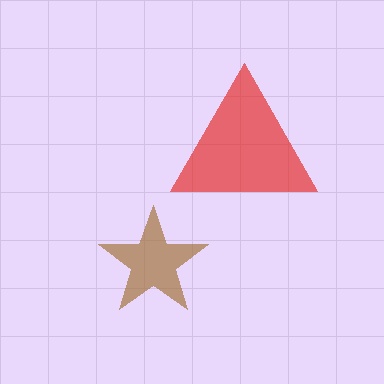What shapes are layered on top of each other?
The layered shapes are: a red triangle, a brown star.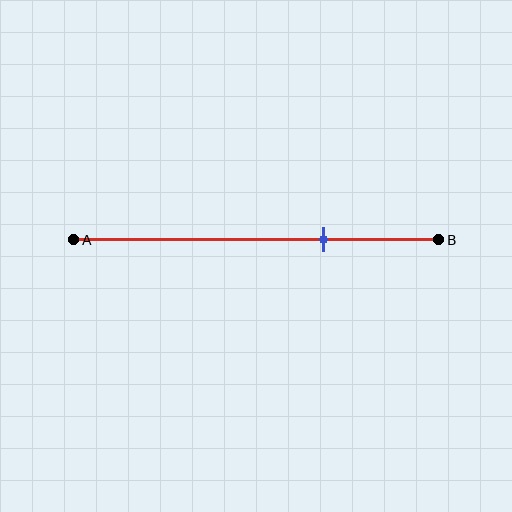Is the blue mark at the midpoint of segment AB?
No, the mark is at about 70% from A, not at the 50% midpoint.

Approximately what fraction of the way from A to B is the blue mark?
The blue mark is approximately 70% of the way from A to B.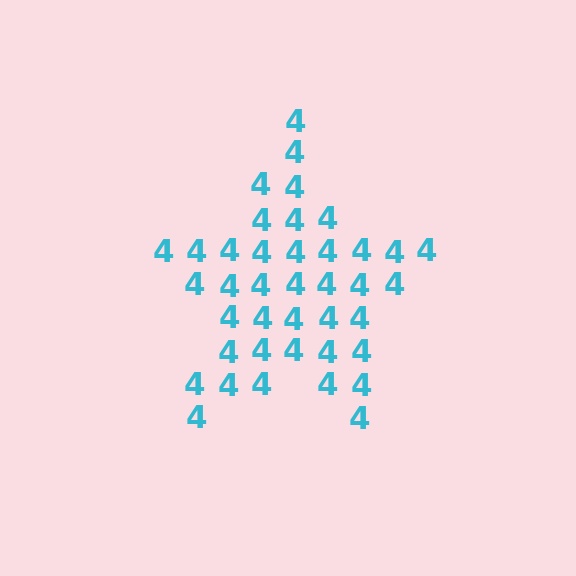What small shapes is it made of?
It is made of small digit 4's.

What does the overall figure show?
The overall figure shows a star.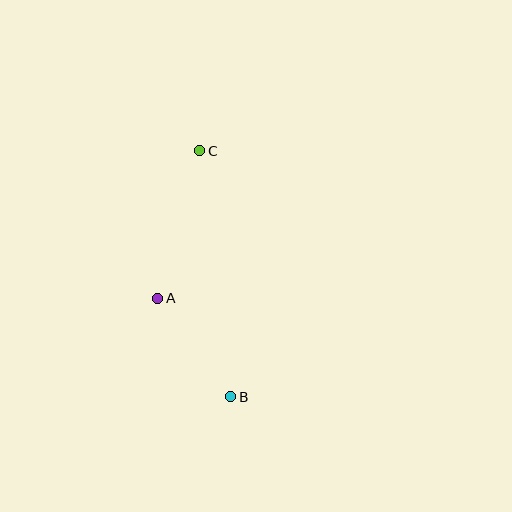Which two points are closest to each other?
Points A and B are closest to each other.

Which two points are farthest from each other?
Points B and C are farthest from each other.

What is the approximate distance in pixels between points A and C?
The distance between A and C is approximately 153 pixels.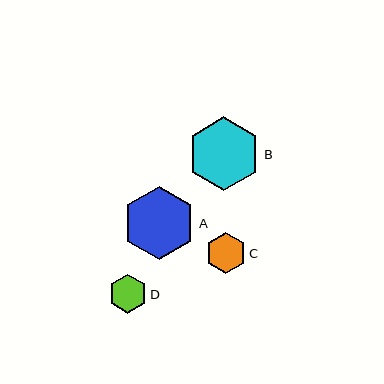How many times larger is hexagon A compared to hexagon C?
Hexagon A is approximately 1.8 times the size of hexagon C.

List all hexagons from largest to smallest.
From largest to smallest: B, A, C, D.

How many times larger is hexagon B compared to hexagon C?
Hexagon B is approximately 1.8 times the size of hexagon C.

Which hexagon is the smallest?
Hexagon D is the smallest with a size of approximately 39 pixels.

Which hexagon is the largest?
Hexagon B is the largest with a size of approximately 73 pixels.